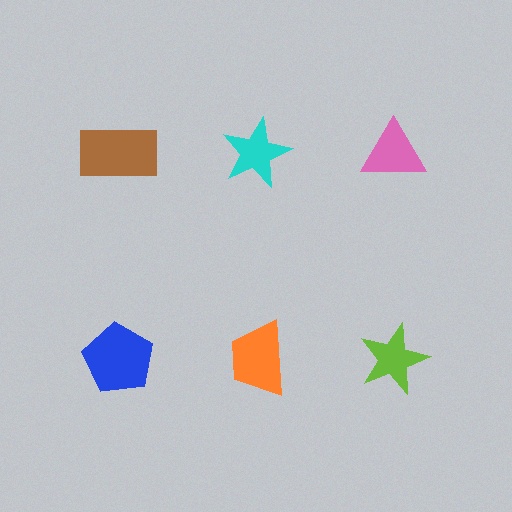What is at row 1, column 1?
A brown rectangle.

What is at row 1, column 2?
A cyan star.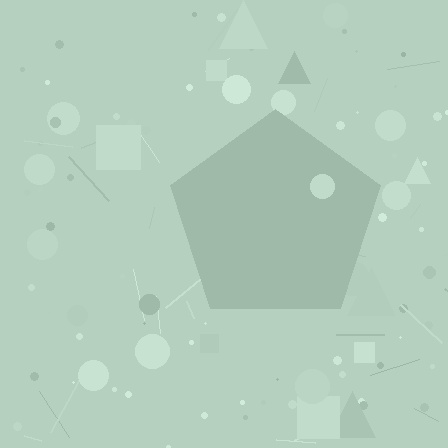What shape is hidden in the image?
A pentagon is hidden in the image.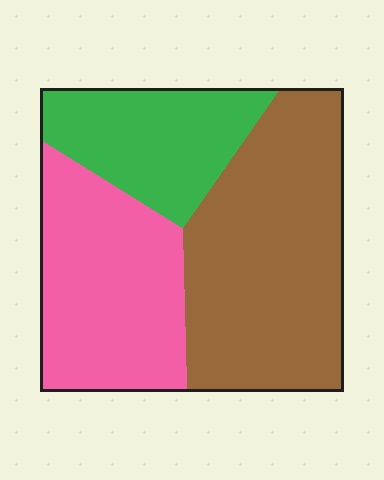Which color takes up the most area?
Brown, at roughly 45%.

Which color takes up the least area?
Green, at roughly 20%.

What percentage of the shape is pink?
Pink covers roughly 35% of the shape.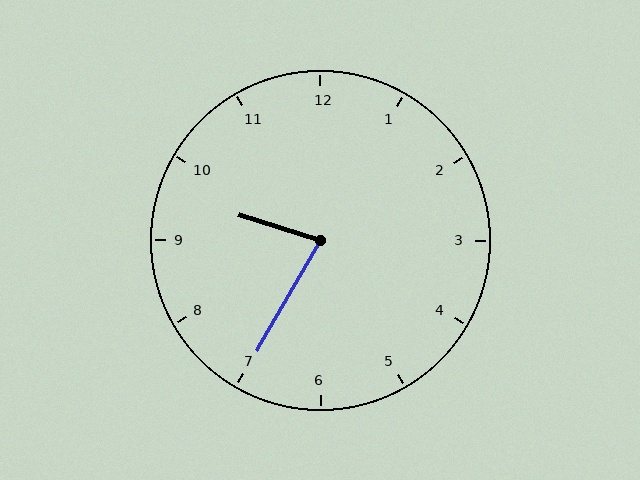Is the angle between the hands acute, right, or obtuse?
It is acute.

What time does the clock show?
9:35.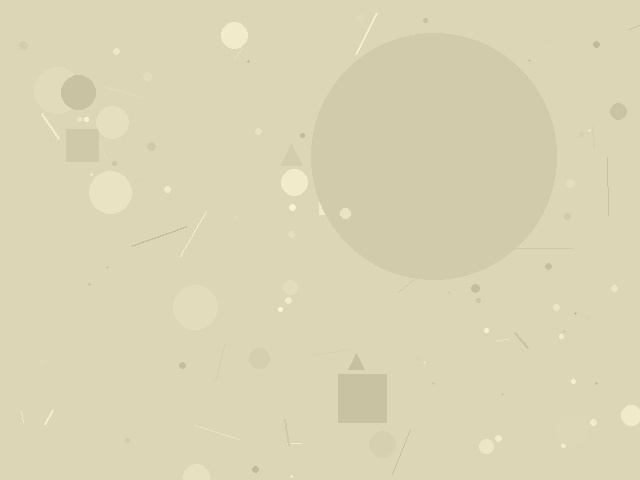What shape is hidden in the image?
A circle is hidden in the image.